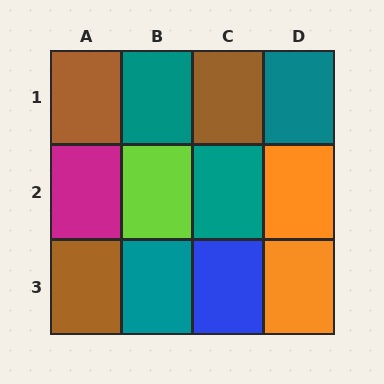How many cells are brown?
3 cells are brown.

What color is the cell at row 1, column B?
Teal.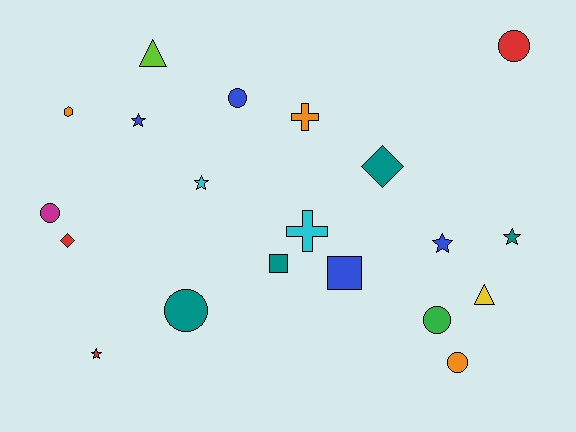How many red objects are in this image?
There are 3 red objects.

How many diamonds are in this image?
There are 2 diamonds.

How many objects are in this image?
There are 20 objects.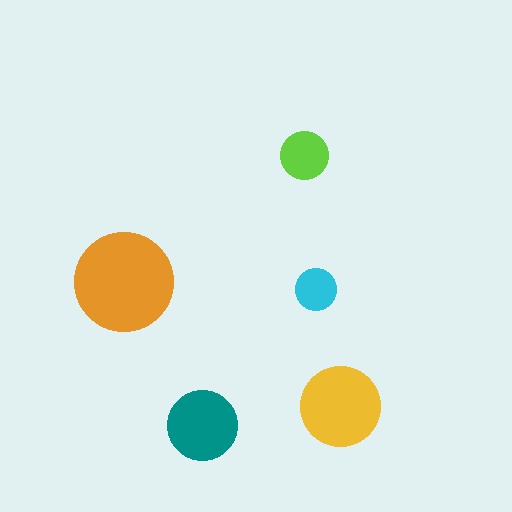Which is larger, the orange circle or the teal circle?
The orange one.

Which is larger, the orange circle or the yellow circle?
The orange one.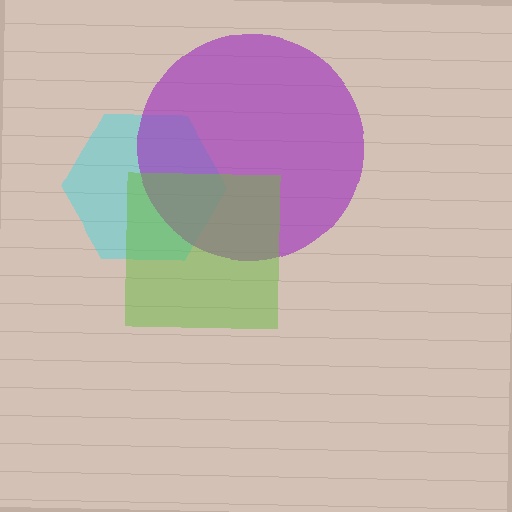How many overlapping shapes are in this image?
There are 3 overlapping shapes in the image.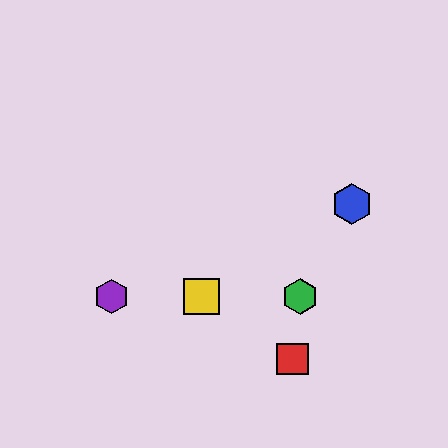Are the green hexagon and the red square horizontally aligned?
No, the green hexagon is at y≈296 and the red square is at y≈359.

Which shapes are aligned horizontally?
The green hexagon, the yellow square, the purple hexagon are aligned horizontally.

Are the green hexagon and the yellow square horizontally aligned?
Yes, both are at y≈296.